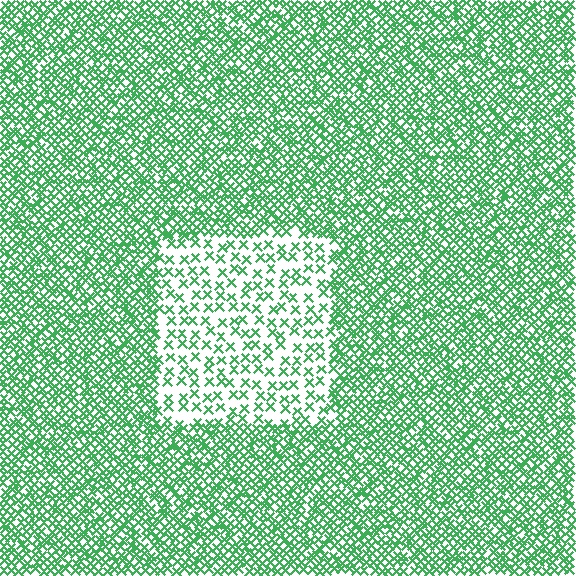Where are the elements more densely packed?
The elements are more densely packed outside the rectangle boundary.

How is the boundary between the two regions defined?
The boundary is defined by a change in element density (approximately 2.6x ratio). All elements are the same color, size, and shape.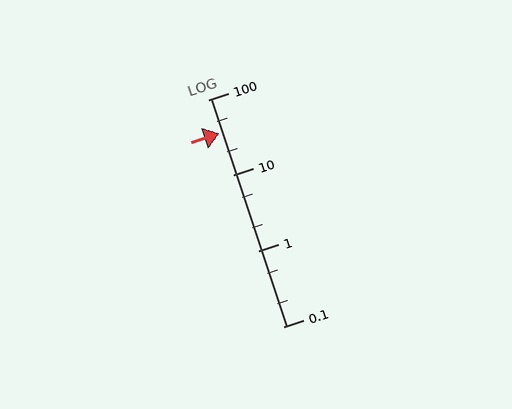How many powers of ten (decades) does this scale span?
The scale spans 3 decades, from 0.1 to 100.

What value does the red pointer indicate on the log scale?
The pointer indicates approximately 36.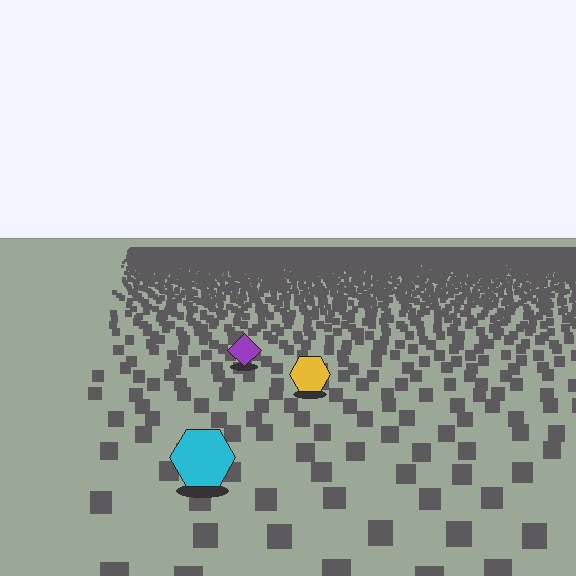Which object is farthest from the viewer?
The purple diamond is farthest from the viewer. It appears smaller and the ground texture around it is denser.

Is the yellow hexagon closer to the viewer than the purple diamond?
Yes. The yellow hexagon is closer — you can tell from the texture gradient: the ground texture is coarser near it.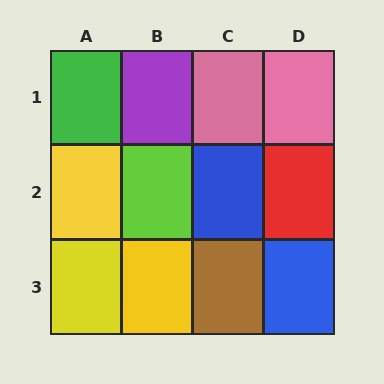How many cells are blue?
2 cells are blue.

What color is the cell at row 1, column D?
Pink.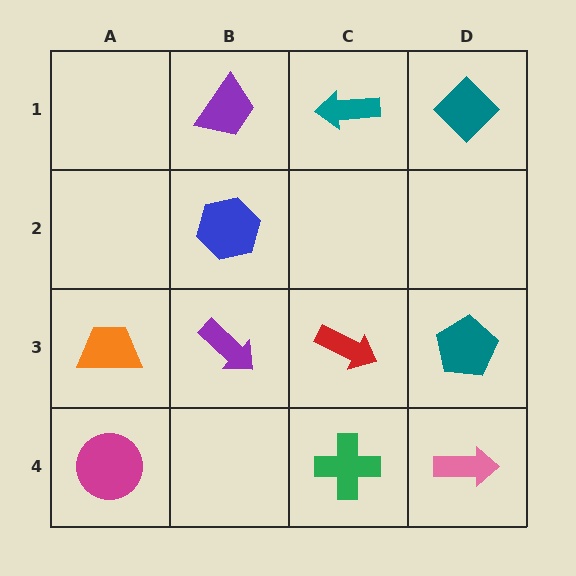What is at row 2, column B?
A blue hexagon.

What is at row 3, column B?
A purple arrow.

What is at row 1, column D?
A teal diamond.